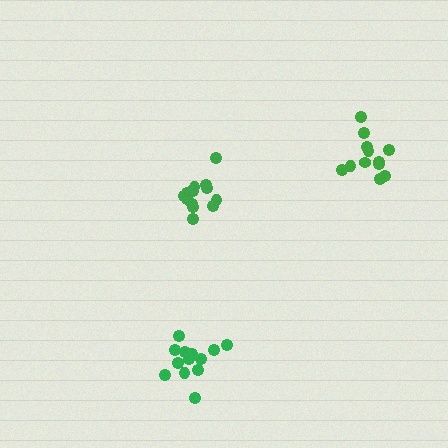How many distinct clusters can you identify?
There are 3 distinct clusters.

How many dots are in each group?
Group 1: 13 dots, Group 2: 14 dots, Group 3: 12 dots (39 total).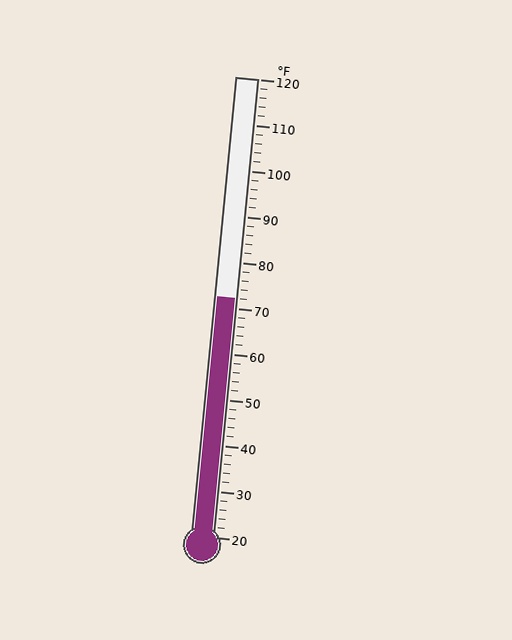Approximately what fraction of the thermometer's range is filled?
The thermometer is filled to approximately 50% of its range.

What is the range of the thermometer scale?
The thermometer scale ranges from 20°F to 120°F.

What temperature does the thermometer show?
The thermometer shows approximately 72°F.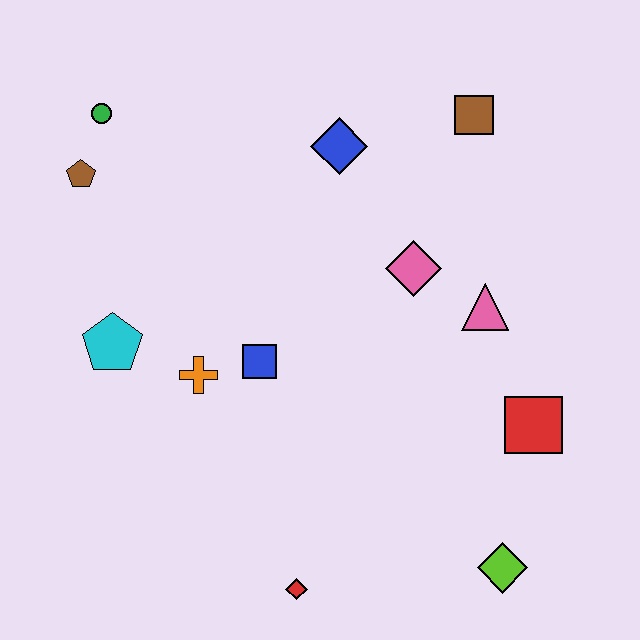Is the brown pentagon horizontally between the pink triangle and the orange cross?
No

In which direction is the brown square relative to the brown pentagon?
The brown square is to the right of the brown pentagon.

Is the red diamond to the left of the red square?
Yes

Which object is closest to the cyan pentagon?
The orange cross is closest to the cyan pentagon.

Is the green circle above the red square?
Yes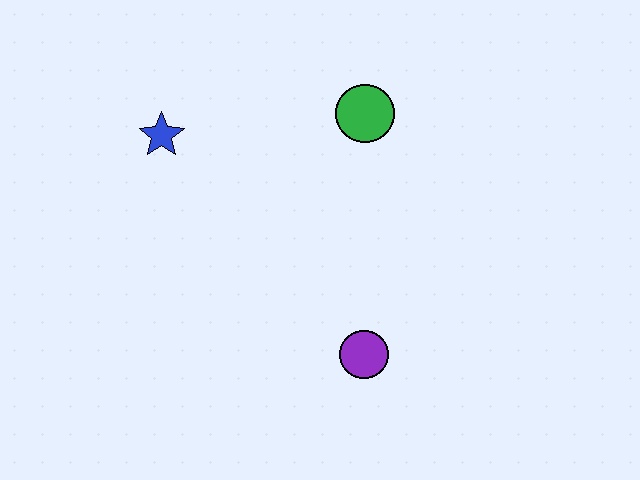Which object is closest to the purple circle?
The green circle is closest to the purple circle.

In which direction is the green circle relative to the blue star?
The green circle is to the right of the blue star.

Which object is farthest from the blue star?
The purple circle is farthest from the blue star.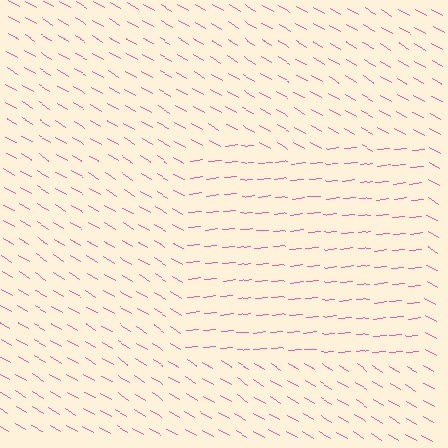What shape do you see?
I see a rectangle.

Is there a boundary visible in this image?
Yes, there is a texture boundary formed by a change in line orientation.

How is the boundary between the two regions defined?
The boundary is defined purely by a change in line orientation (approximately 36 degrees difference). All lines are the same color and thickness.